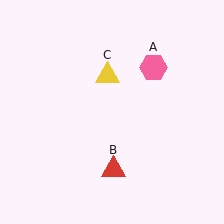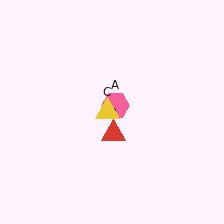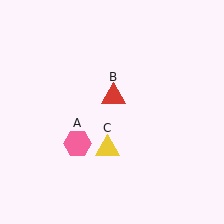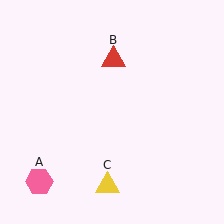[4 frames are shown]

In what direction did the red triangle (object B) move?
The red triangle (object B) moved up.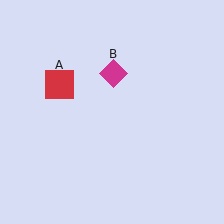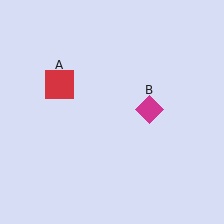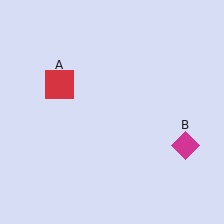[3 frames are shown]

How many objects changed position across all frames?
1 object changed position: magenta diamond (object B).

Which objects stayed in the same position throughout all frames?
Red square (object A) remained stationary.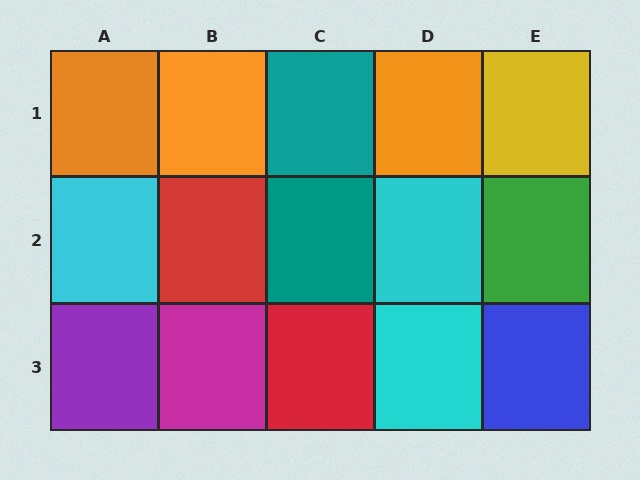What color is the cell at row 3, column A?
Purple.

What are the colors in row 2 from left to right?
Cyan, red, teal, cyan, green.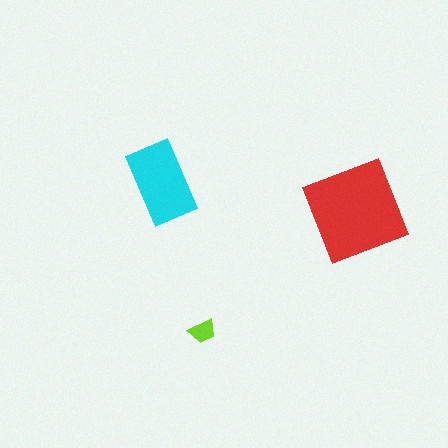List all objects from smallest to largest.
The lime trapezoid, the cyan rectangle, the red diamond.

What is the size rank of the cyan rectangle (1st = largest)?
2nd.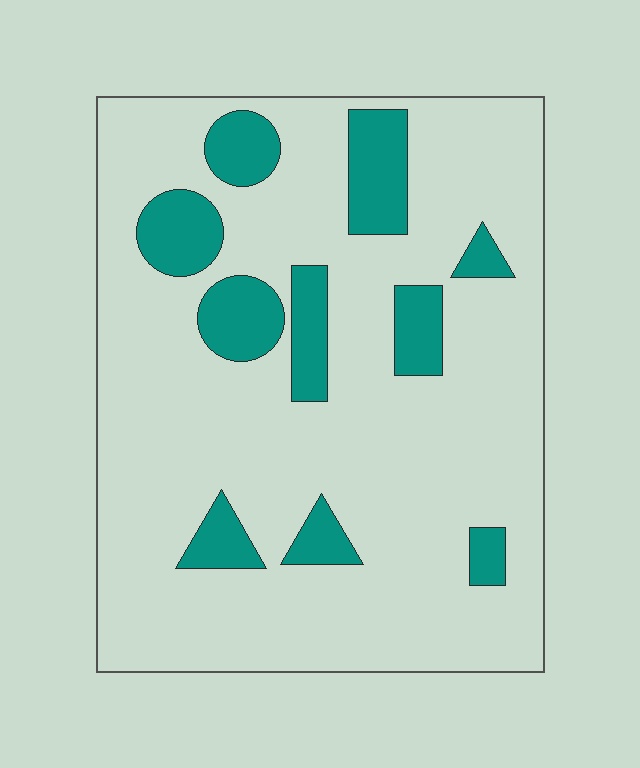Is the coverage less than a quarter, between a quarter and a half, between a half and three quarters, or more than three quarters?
Less than a quarter.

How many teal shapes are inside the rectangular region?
10.